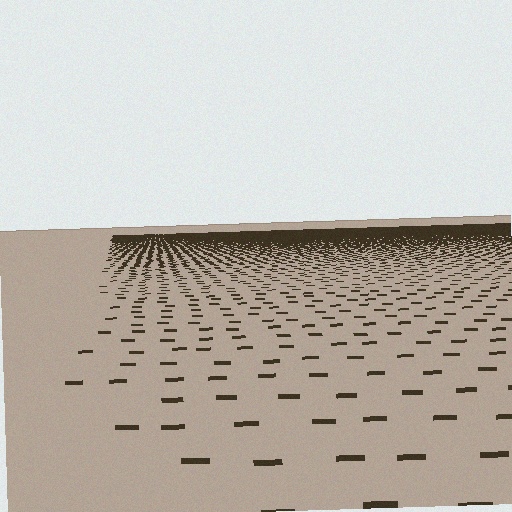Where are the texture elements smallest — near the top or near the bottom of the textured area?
Near the top.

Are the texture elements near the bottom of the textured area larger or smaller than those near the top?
Larger. Near the bottom, elements are closer to the viewer and appear at a bigger on-screen size.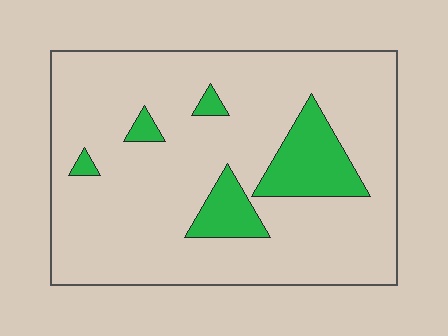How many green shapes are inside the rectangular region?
5.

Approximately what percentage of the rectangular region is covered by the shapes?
Approximately 15%.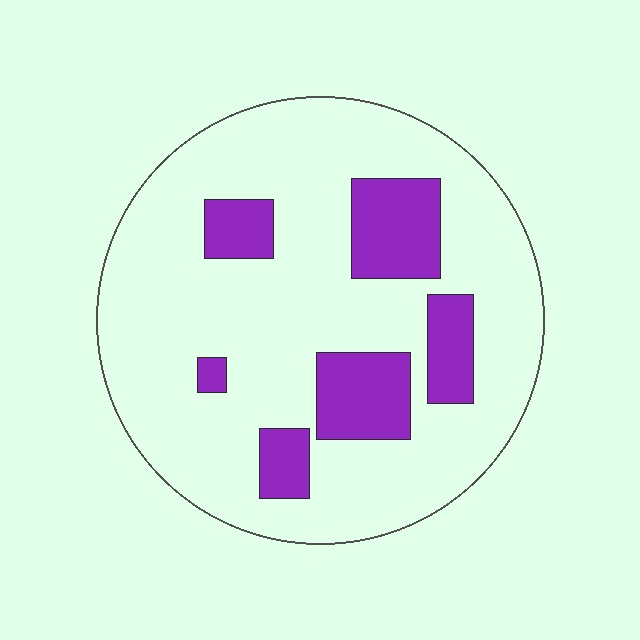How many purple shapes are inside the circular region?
6.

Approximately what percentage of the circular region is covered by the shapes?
Approximately 20%.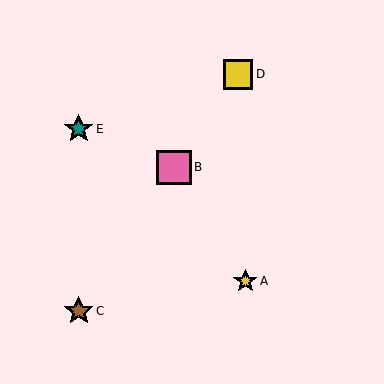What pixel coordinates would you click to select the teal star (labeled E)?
Click at (79, 129) to select the teal star E.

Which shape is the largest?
The pink square (labeled B) is the largest.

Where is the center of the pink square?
The center of the pink square is at (174, 167).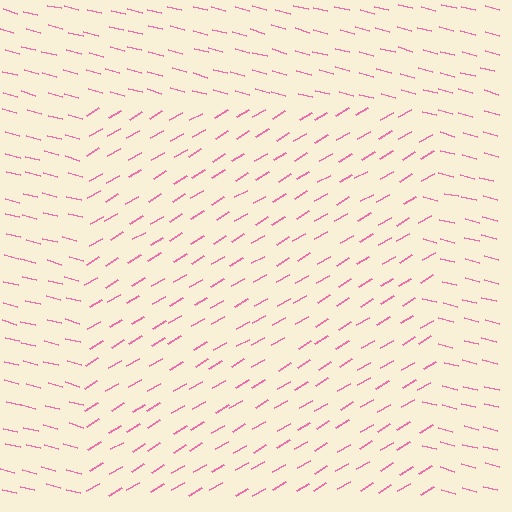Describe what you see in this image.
The image is filled with small pink line segments. A rectangle region in the image has lines oriented differently from the surrounding lines, creating a visible texture boundary.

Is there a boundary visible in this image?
Yes, there is a texture boundary formed by a change in line orientation.